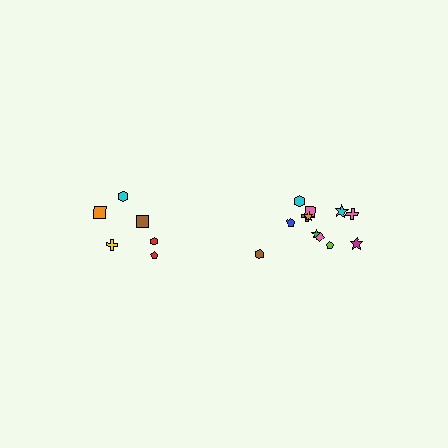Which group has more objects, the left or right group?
The right group.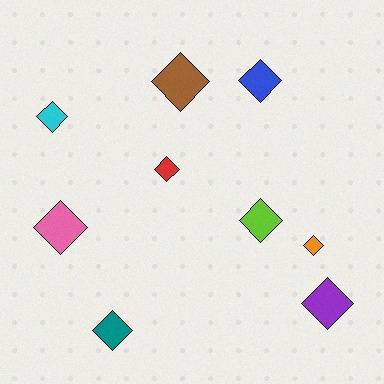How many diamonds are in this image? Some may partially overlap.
There are 9 diamonds.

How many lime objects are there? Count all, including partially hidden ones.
There is 1 lime object.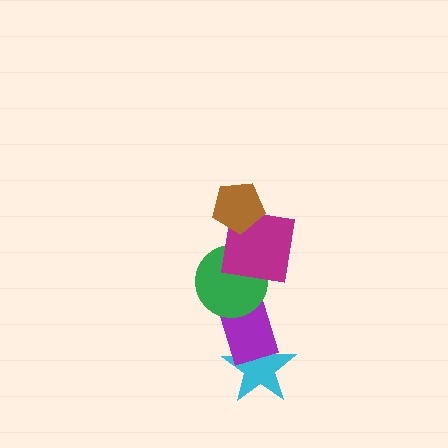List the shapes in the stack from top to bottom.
From top to bottom: the brown pentagon, the magenta square, the green circle, the purple rectangle, the cyan star.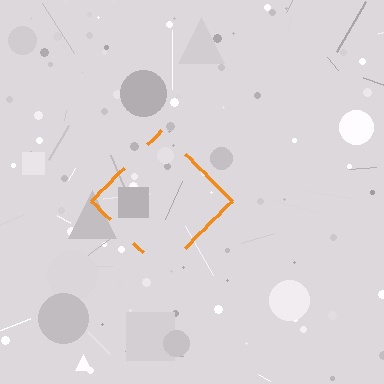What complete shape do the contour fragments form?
The contour fragments form a diamond.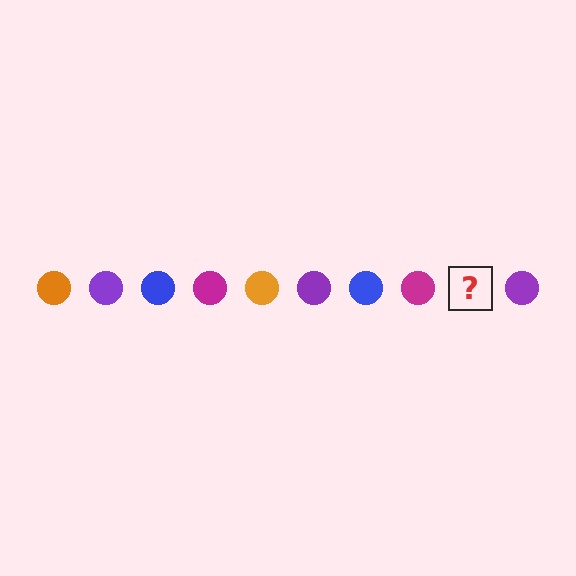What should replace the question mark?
The question mark should be replaced with an orange circle.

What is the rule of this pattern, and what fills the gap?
The rule is that the pattern cycles through orange, purple, blue, magenta circles. The gap should be filled with an orange circle.